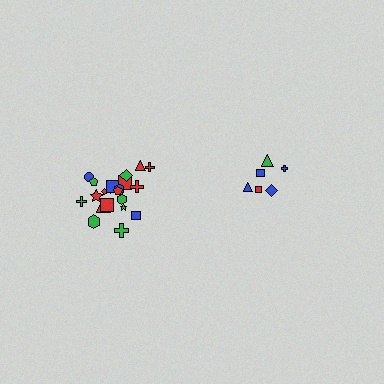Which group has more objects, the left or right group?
The left group.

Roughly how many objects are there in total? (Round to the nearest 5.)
Roughly 30 objects in total.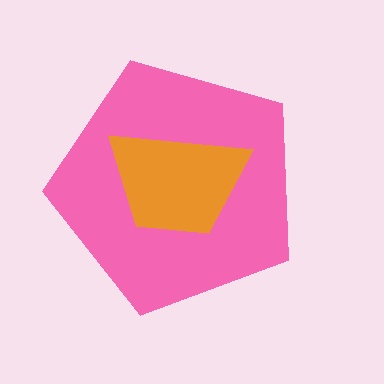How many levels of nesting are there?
2.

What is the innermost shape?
The orange trapezoid.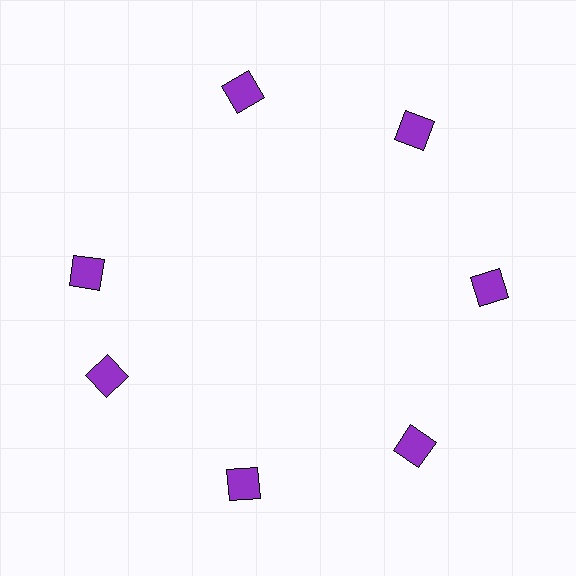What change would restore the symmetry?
The symmetry would be restored by rotating it back into even spacing with its neighbors so that all 7 diamonds sit at equal angles and equal distance from the center.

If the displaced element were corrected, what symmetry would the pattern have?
It would have 7-fold rotational symmetry — the pattern would map onto itself every 51 degrees.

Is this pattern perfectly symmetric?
No. The 7 purple diamonds are arranged in a ring, but one element near the 10 o'clock position is rotated out of alignment along the ring, breaking the 7-fold rotational symmetry.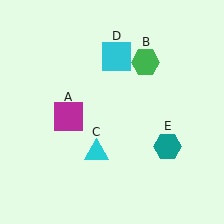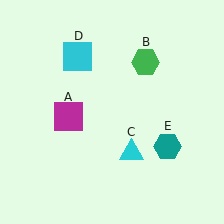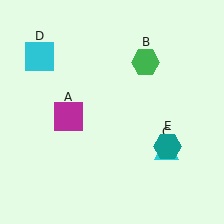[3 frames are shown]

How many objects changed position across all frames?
2 objects changed position: cyan triangle (object C), cyan square (object D).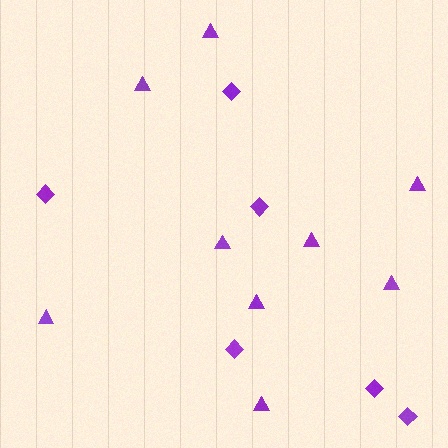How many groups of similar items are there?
There are 2 groups: one group of triangles (9) and one group of diamonds (6).